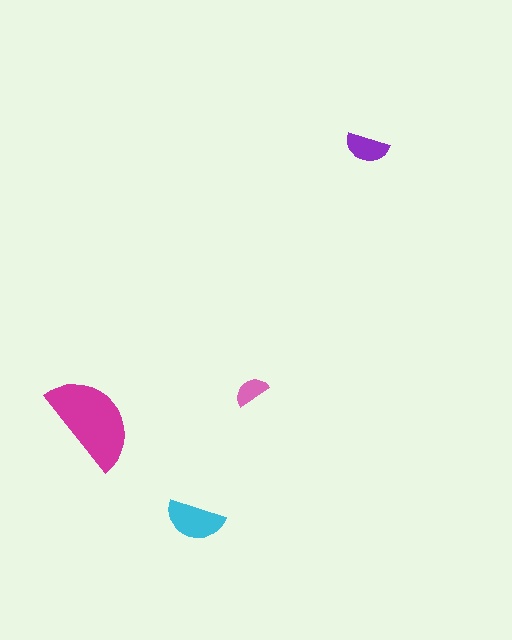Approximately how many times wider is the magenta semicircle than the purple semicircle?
About 2.5 times wider.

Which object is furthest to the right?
The purple semicircle is rightmost.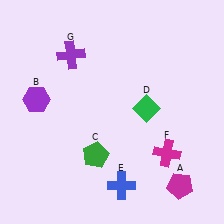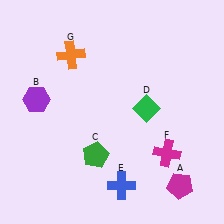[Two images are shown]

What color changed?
The cross (G) changed from purple in Image 1 to orange in Image 2.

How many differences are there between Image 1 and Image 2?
There is 1 difference between the two images.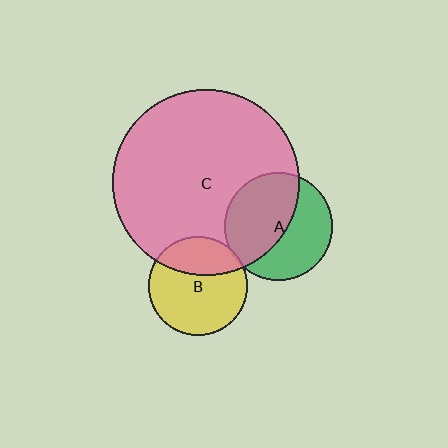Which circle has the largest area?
Circle C (pink).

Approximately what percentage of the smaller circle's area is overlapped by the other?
Approximately 5%.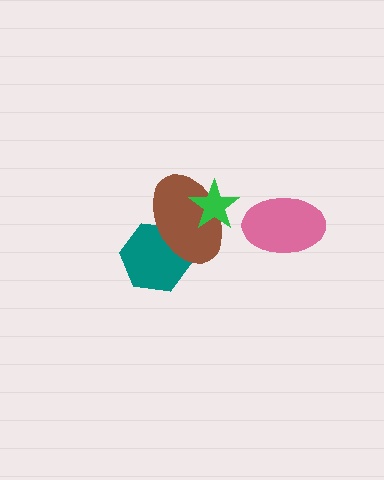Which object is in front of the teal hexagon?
The brown ellipse is in front of the teal hexagon.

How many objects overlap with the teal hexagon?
1 object overlaps with the teal hexagon.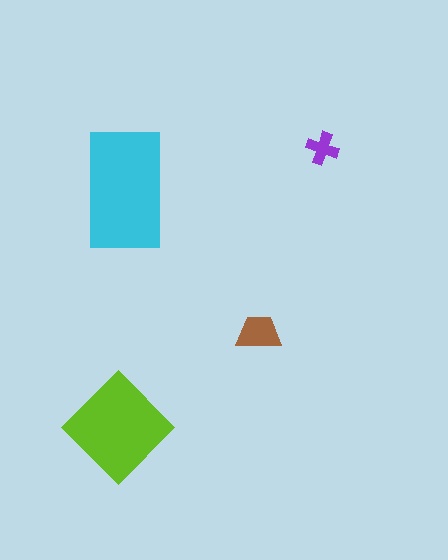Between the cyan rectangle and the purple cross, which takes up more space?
The cyan rectangle.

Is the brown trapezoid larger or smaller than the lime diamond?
Smaller.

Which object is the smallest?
The purple cross.